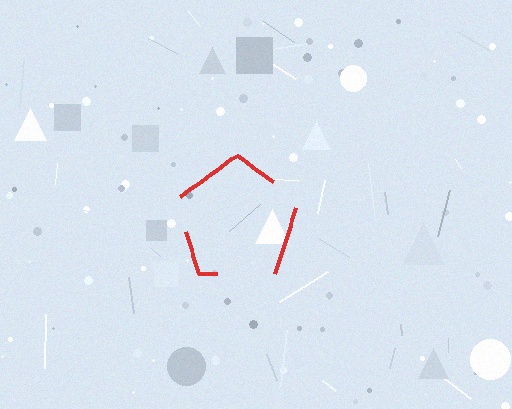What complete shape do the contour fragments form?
The contour fragments form a pentagon.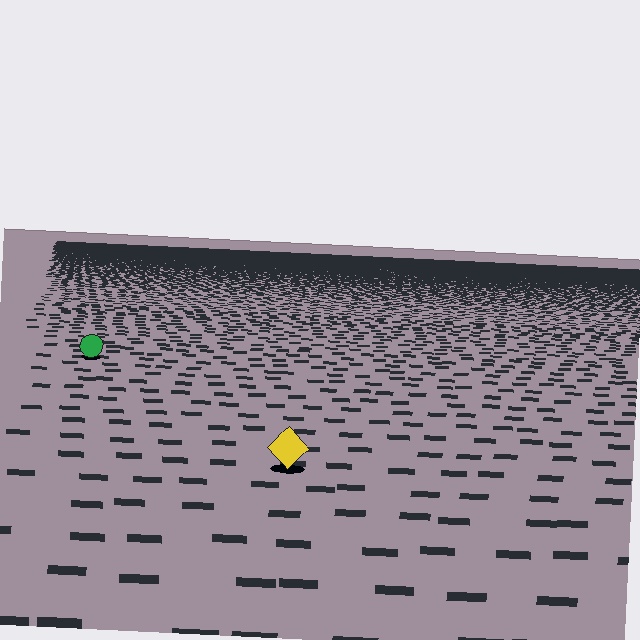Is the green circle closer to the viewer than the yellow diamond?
No. The yellow diamond is closer — you can tell from the texture gradient: the ground texture is coarser near it.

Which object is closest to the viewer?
The yellow diamond is closest. The texture marks near it are larger and more spread out.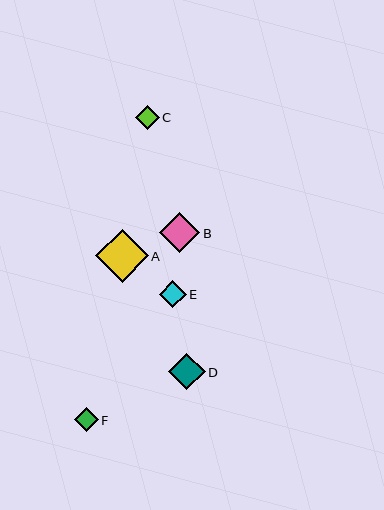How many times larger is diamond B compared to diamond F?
Diamond B is approximately 1.7 times the size of diamond F.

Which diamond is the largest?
Diamond A is the largest with a size of approximately 52 pixels.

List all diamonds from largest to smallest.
From largest to smallest: A, B, D, E, F, C.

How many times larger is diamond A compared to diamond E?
Diamond A is approximately 1.9 times the size of diamond E.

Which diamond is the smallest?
Diamond C is the smallest with a size of approximately 24 pixels.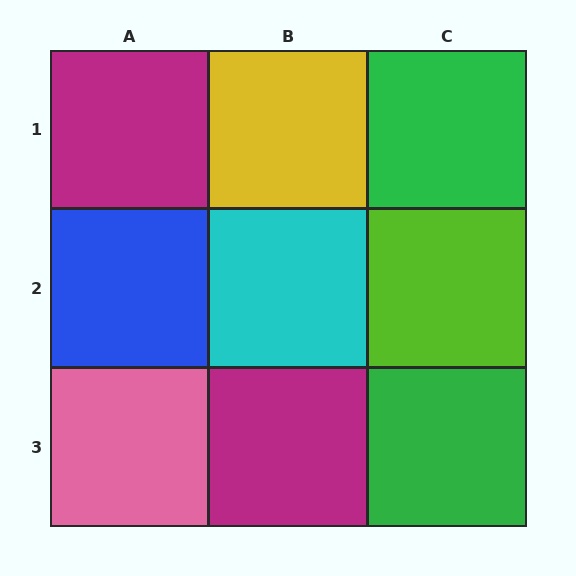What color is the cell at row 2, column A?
Blue.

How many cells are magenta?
2 cells are magenta.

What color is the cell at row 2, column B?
Cyan.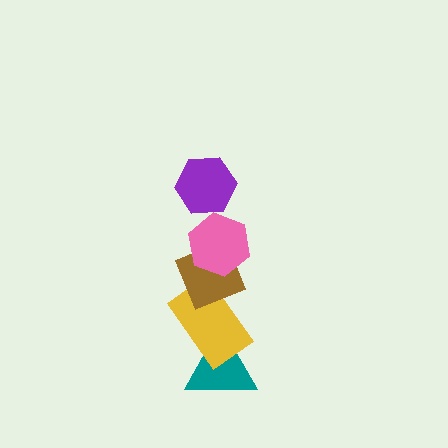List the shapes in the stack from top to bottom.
From top to bottom: the purple hexagon, the pink hexagon, the brown diamond, the yellow rectangle, the teal triangle.